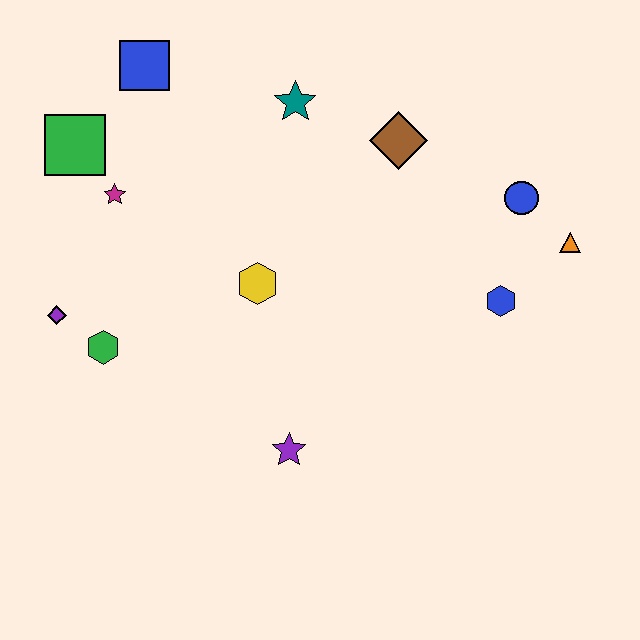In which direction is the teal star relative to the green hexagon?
The teal star is above the green hexagon.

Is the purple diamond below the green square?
Yes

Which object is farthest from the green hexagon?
The orange triangle is farthest from the green hexagon.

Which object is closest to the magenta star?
The green square is closest to the magenta star.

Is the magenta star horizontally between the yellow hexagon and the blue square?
No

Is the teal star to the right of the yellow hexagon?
Yes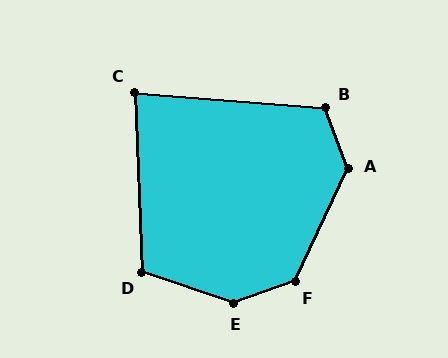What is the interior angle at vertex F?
Approximately 135 degrees (obtuse).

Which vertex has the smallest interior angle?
C, at approximately 83 degrees.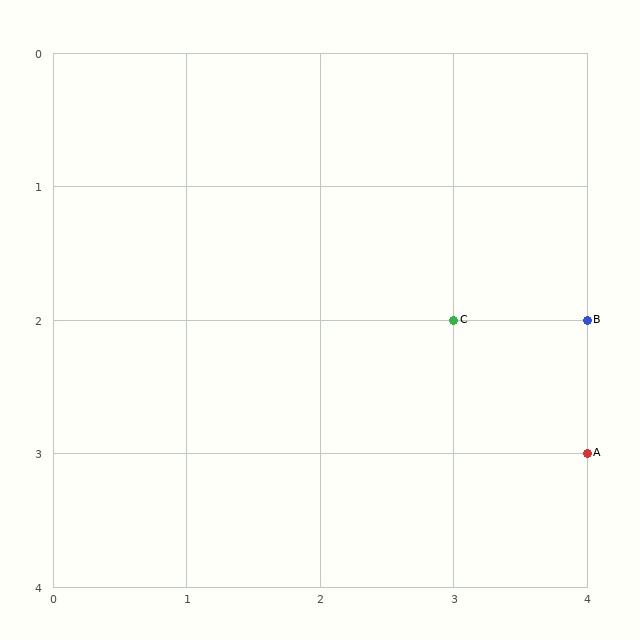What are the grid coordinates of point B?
Point B is at grid coordinates (4, 2).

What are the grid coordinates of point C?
Point C is at grid coordinates (3, 2).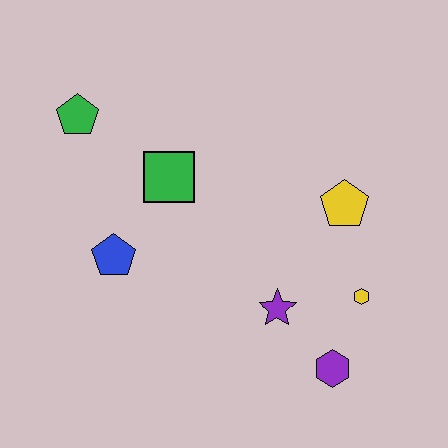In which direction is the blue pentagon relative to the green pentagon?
The blue pentagon is below the green pentagon.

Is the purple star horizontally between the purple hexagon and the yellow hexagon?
No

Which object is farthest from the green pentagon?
The purple hexagon is farthest from the green pentagon.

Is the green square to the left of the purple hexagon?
Yes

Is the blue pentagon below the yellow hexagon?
No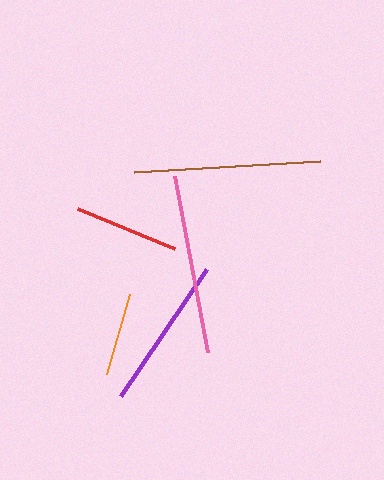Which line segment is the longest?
The brown line is the longest at approximately 186 pixels.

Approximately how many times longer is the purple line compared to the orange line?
The purple line is approximately 1.8 times the length of the orange line.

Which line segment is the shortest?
The orange line is the shortest at approximately 83 pixels.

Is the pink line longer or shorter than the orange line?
The pink line is longer than the orange line.